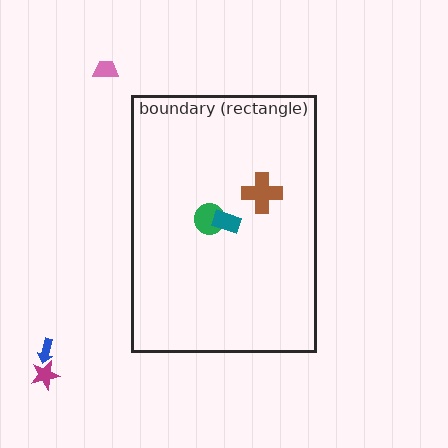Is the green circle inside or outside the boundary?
Inside.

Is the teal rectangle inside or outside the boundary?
Inside.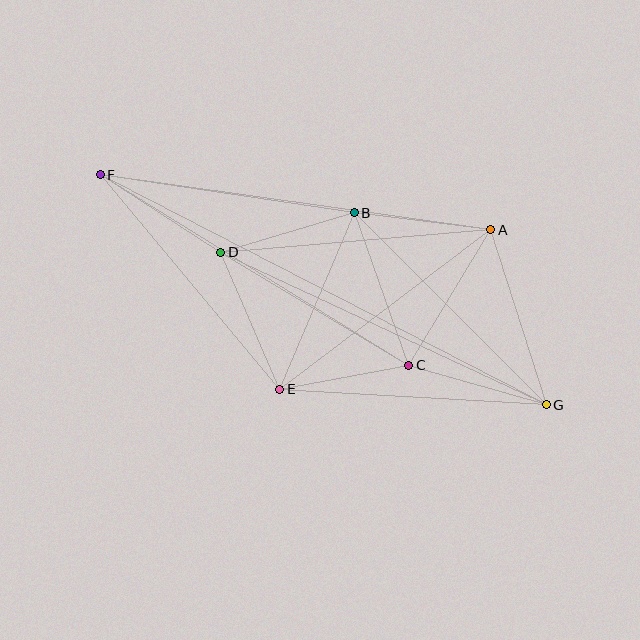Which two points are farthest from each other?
Points F and G are farthest from each other.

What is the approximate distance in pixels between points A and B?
The distance between A and B is approximately 138 pixels.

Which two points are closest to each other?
Points C and E are closest to each other.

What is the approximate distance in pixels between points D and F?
The distance between D and F is approximately 143 pixels.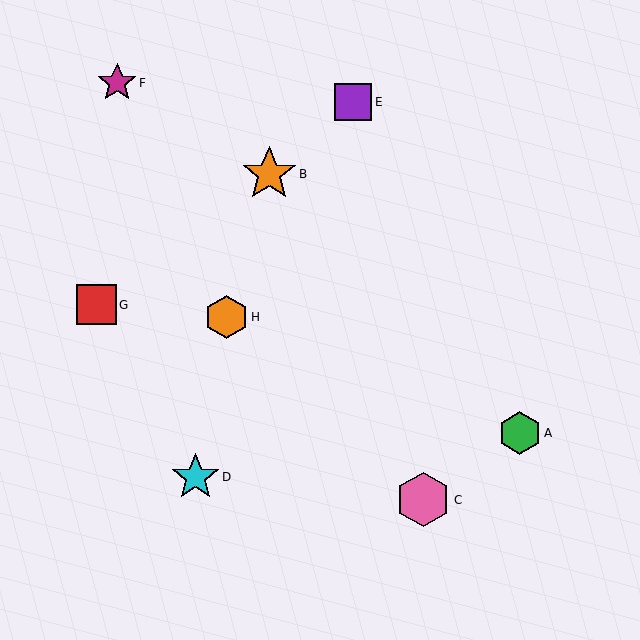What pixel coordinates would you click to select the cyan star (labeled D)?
Click at (195, 477) to select the cyan star D.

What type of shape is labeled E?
Shape E is a purple square.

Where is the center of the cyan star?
The center of the cyan star is at (195, 477).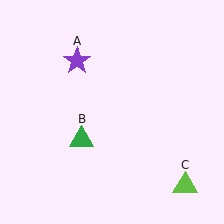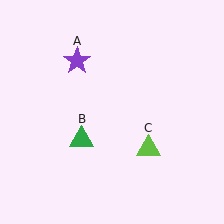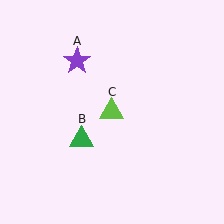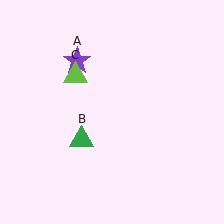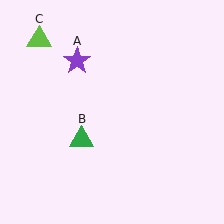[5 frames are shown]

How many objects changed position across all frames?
1 object changed position: lime triangle (object C).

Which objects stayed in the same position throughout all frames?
Purple star (object A) and green triangle (object B) remained stationary.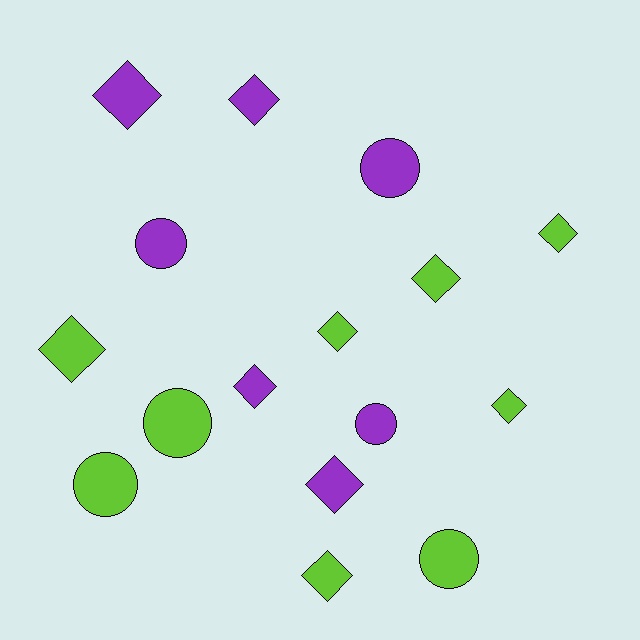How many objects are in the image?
There are 16 objects.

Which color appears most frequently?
Lime, with 9 objects.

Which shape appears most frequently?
Diamond, with 10 objects.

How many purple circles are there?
There are 3 purple circles.